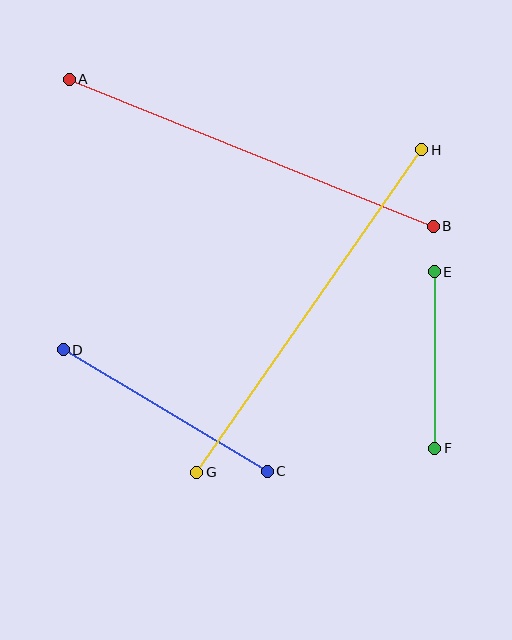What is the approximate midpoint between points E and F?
The midpoint is at approximately (434, 360) pixels.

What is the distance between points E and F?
The distance is approximately 176 pixels.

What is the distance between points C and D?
The distance is approximately 237 pixels.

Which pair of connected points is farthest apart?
Points G and H are farthest apart.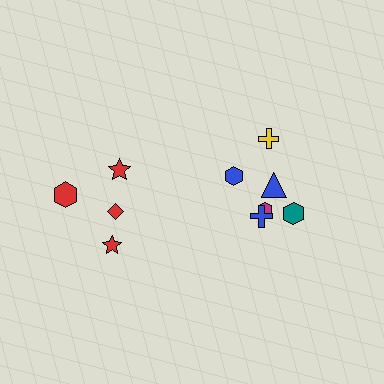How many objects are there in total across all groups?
There are 10 objects.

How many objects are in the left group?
There are 4 objects.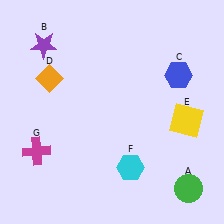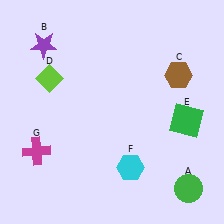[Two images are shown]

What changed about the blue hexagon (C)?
In Image 1, C is blue. In Image 2, it changed to brown.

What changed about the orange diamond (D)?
In Image 1, D is orange. In Image 2, it changed to lime.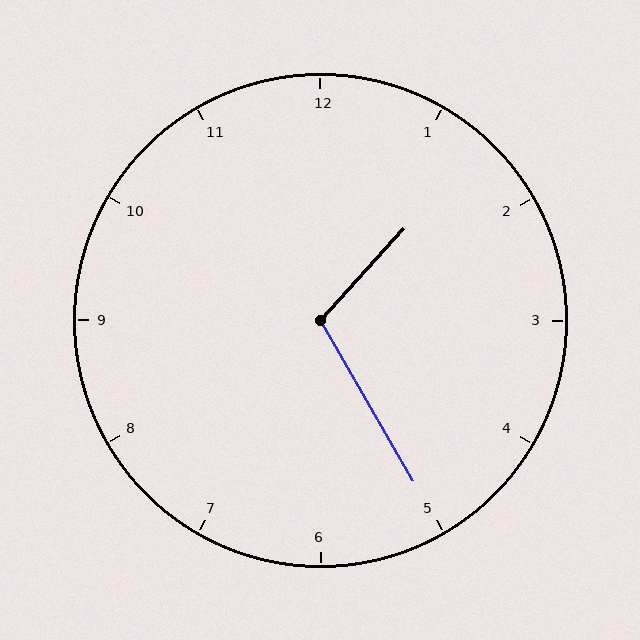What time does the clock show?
1:25.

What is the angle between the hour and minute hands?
Approximately 108 degrees.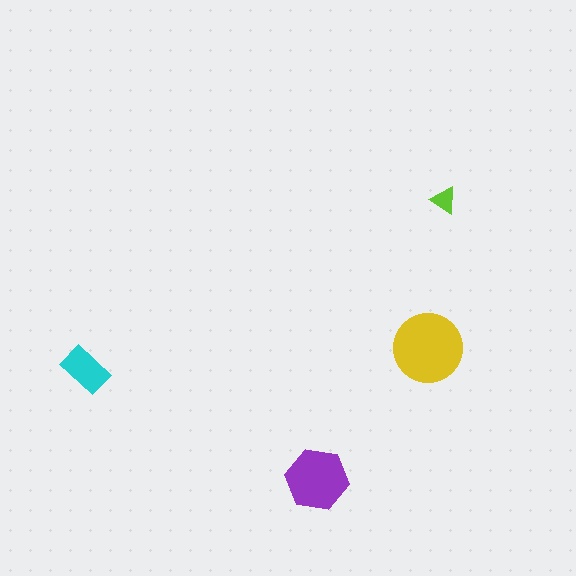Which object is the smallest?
The lime triangle.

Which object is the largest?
The yellow circle.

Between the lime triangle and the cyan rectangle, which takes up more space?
The cyan rectangle.